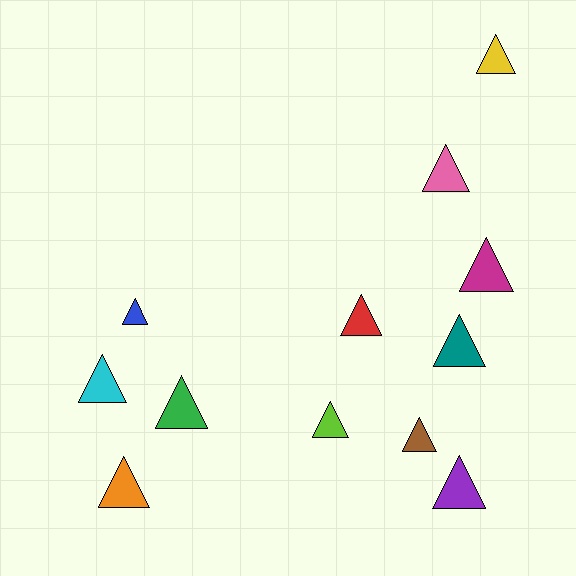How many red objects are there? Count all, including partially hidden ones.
There is 1 red object.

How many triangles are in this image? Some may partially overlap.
There are 12 triangles.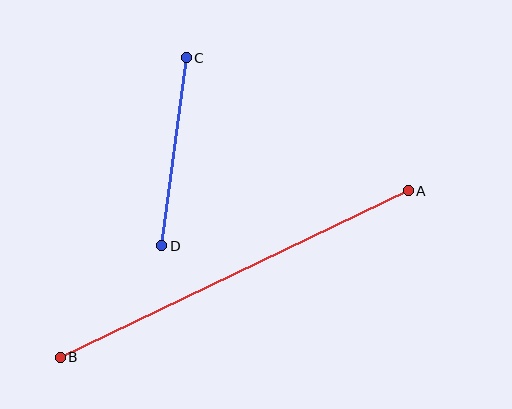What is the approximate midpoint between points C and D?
The midpoint is at approximately (174, 152) pixels.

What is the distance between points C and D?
The distance is approximately 190 pixels.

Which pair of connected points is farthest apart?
Points A and B are farthest apart.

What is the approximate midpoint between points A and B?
The midpoint is at approximately (234, 274) pixels.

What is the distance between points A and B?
The distance is approximately 386 pixels.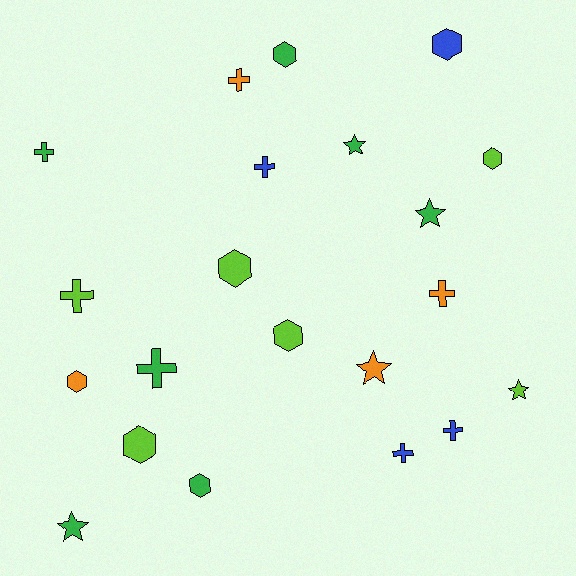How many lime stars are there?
There is 1 lime star.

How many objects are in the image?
There are 21 objects.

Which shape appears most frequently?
Cross, with 8 objects.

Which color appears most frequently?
Green, with 7 objects.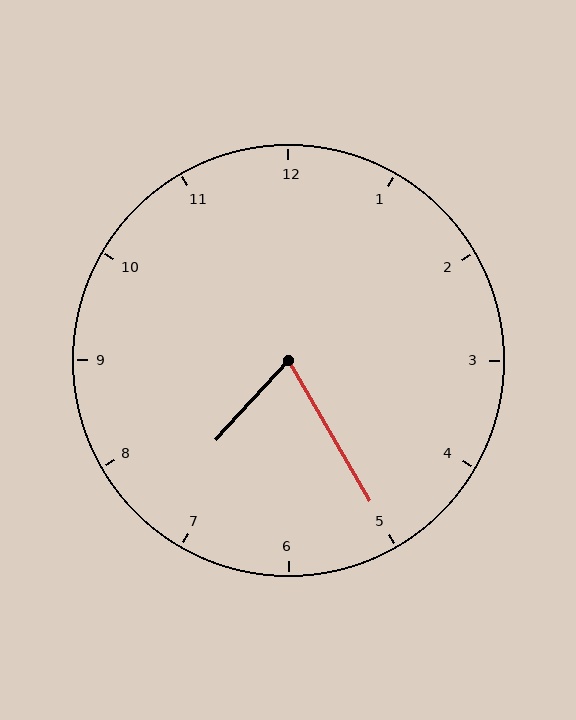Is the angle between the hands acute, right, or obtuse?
It is acute.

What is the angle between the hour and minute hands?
Approximately 72 degrees.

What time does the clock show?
7:25.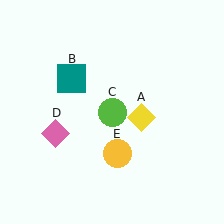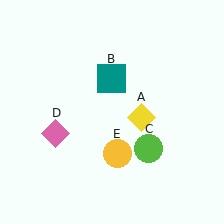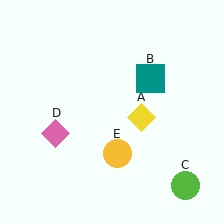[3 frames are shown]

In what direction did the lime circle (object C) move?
The lime circle (object C) moved down and to the right.